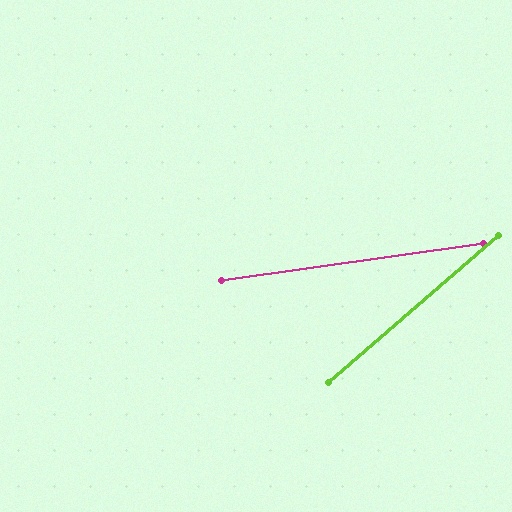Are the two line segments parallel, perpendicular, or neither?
Neither parallel nor perpendicular — they differ by about 33°.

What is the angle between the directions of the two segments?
Approximately 33 degrees.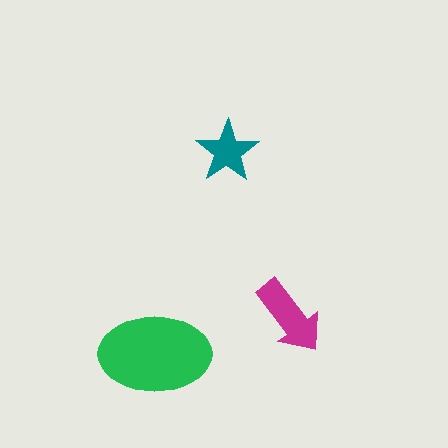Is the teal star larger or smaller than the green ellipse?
Smaller.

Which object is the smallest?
The teal star.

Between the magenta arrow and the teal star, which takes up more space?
The magenta arrow.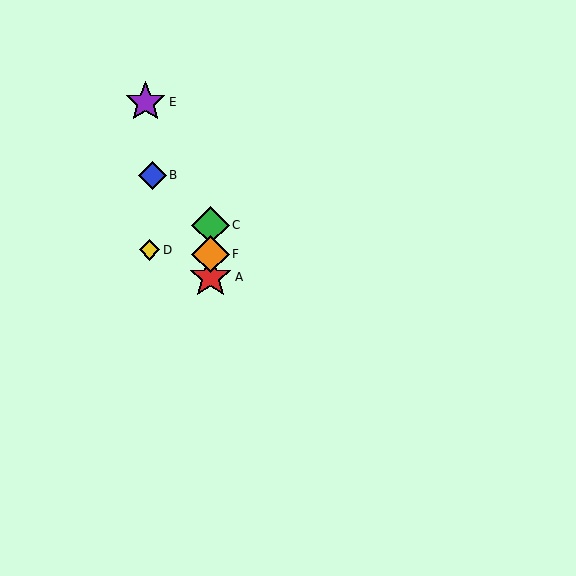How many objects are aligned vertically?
3 objects (A, C, F) are aligned vertically.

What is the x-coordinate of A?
Object A is at x≈210.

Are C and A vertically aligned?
Yes, both are at x≈210.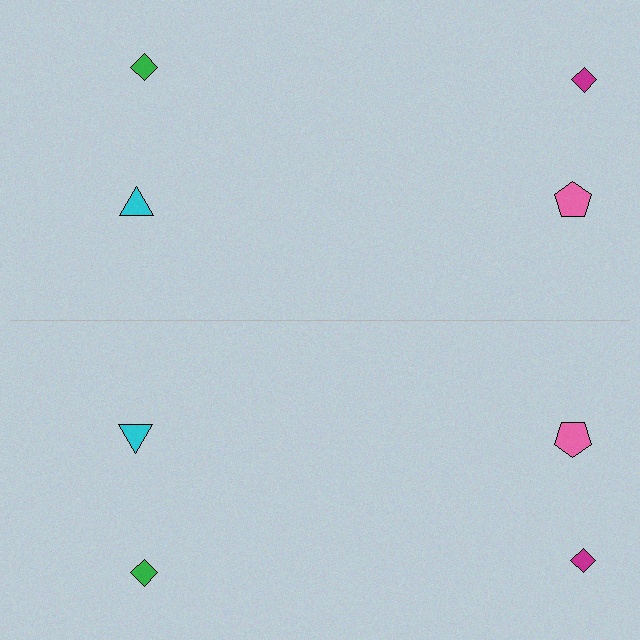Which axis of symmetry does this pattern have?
The pattern has a horizontal axis of symmetry running through the center of the image.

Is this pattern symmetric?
Yes, this pattern has bilateral (reflection) symmetry.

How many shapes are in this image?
There are 8 shapes in this image.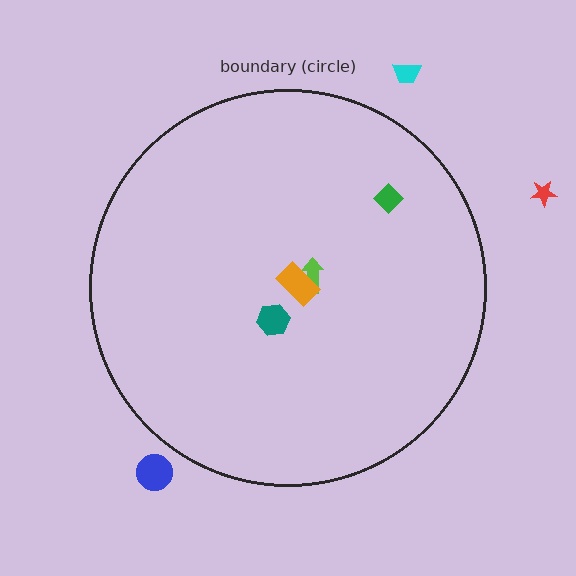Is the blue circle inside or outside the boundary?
Outside.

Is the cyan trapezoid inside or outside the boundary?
Outside.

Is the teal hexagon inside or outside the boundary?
Inside.